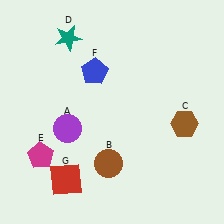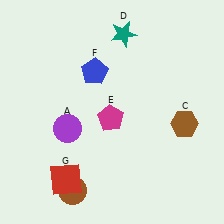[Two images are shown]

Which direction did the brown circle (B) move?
The brown circle (B) moved left.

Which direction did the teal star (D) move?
The teal star (D) moved right.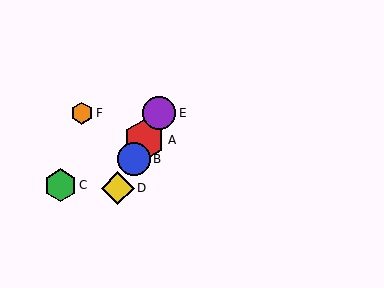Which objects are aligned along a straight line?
Objects A, B, D, E are aligned along a straight line.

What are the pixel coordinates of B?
Object B is at (134, 159).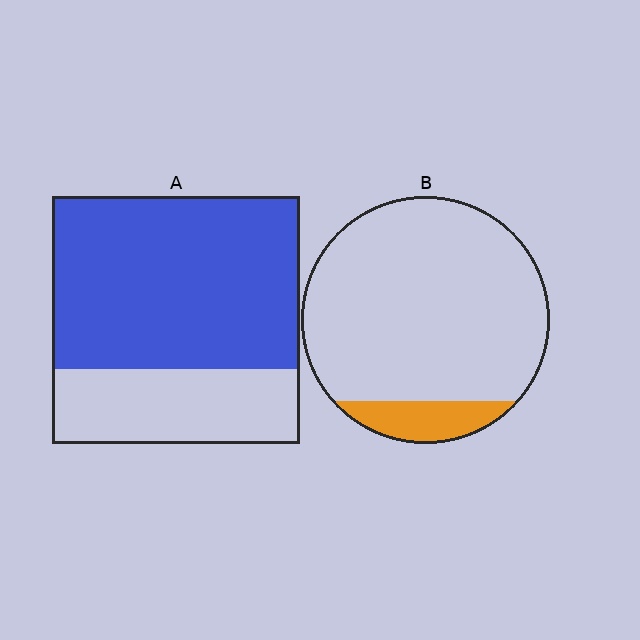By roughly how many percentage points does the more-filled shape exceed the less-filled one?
By roughly 60 percentage points (A over B).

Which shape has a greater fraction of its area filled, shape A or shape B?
Shape A.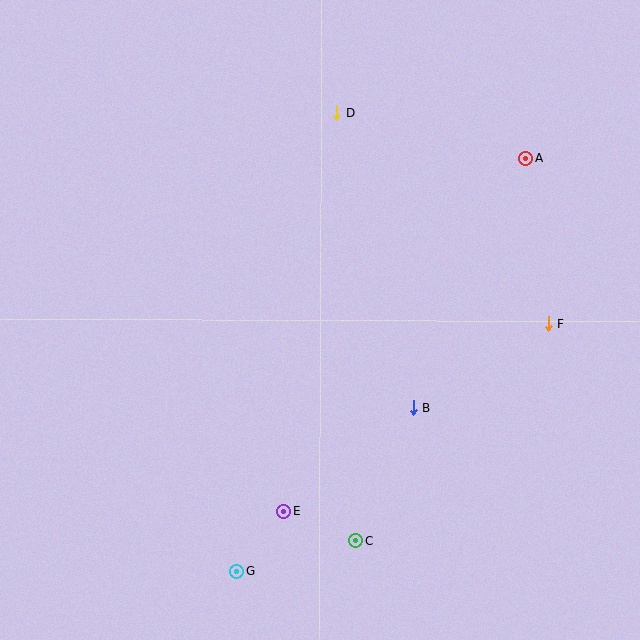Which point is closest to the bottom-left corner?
Point G is closest to the bottom-left corner.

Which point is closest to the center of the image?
Point B at (413, 408) is closest to the center.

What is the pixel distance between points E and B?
The distance between E and B is 165 pixels.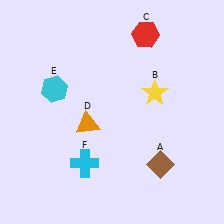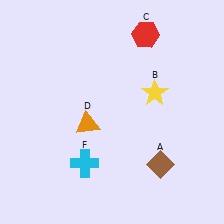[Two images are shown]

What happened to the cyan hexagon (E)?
The cyan hexagon (E) was removed in Image 2. It was in the top-left area of Image 1.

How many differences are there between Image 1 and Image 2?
There is 1 difference between the two images.